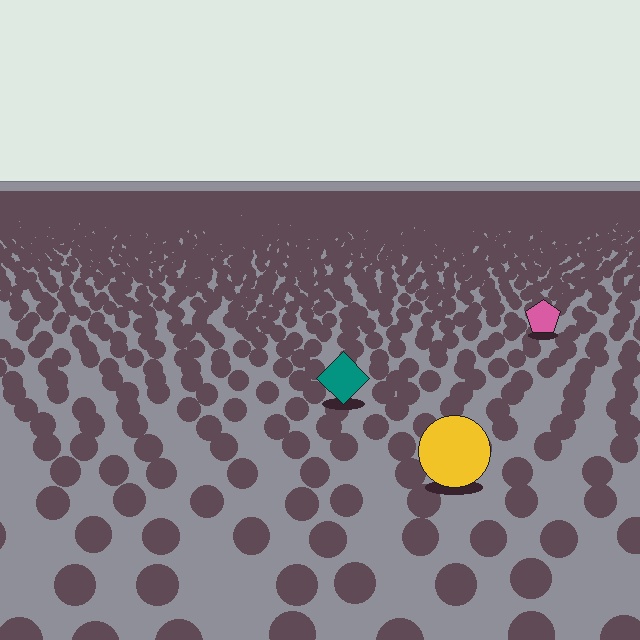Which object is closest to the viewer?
The yellow circle is closest. The texture marks near it are larger and more spread out.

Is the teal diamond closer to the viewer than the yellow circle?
No. The yellow circle is closer — you can tell from the texture gradient: the ground texture is coarser near it.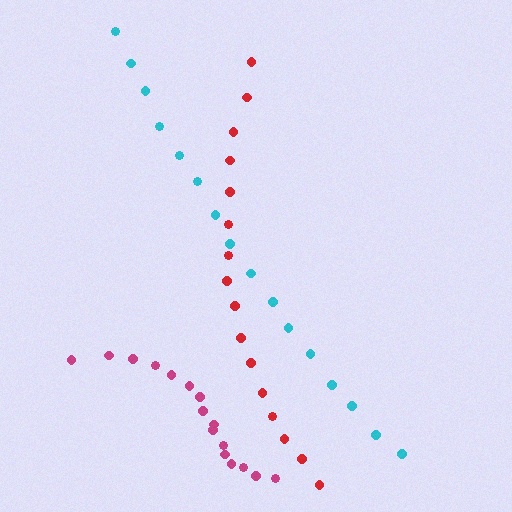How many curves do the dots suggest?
There are 3 distinct paths.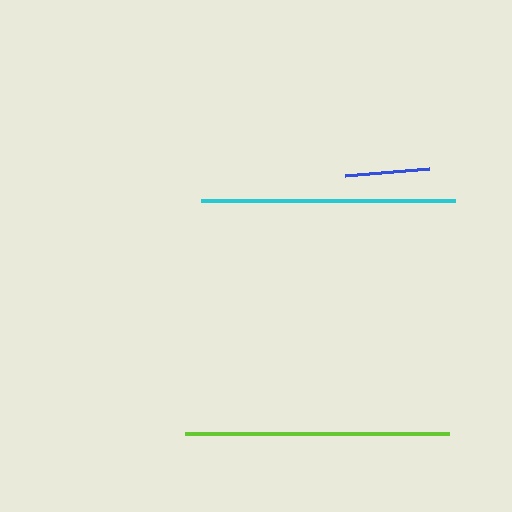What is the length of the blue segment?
The blue segment is approximately 84 pixels long.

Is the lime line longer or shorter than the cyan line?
The lime line is longer than the cyan line.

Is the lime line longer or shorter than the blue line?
The lime line is longer than the blue line.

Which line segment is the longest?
The lime line is the longest at approximately 264 pixels.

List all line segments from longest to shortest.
From longest to shortest: lime, cyan, blue.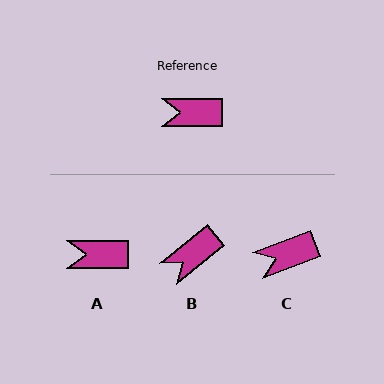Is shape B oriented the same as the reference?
No, it is off by about 40 degrees.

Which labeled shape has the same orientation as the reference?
A.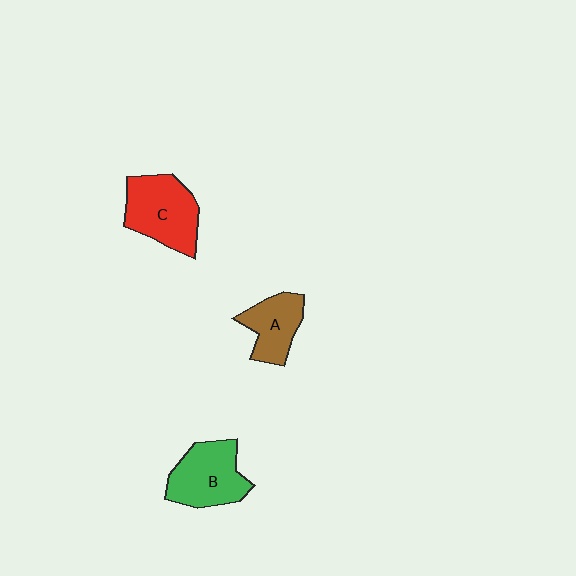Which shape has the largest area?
Shape C (red).